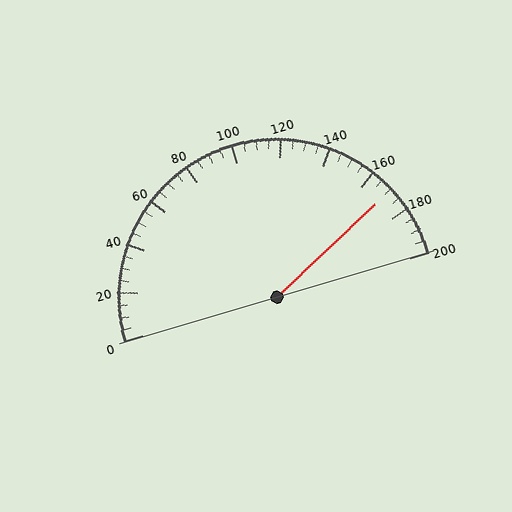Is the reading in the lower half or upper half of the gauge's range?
The reading is in the upper half of the range (0 to 200).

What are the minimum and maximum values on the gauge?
The gauge ranges from 0 to 200.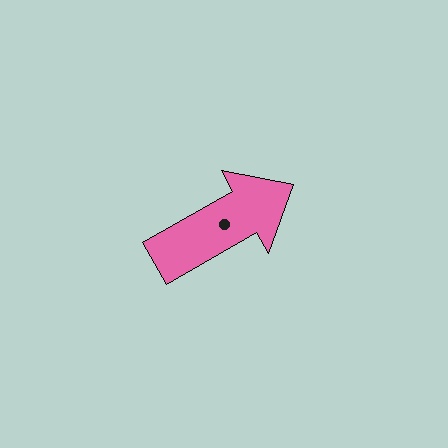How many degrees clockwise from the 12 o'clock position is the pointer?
Approximately 60 degrees.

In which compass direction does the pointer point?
Northeast.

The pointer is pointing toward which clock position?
Roughly 2 o'clock.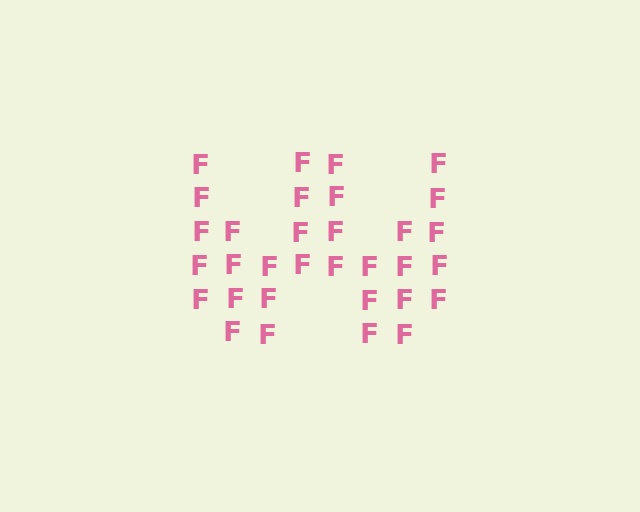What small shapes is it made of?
It is made of small letter F's.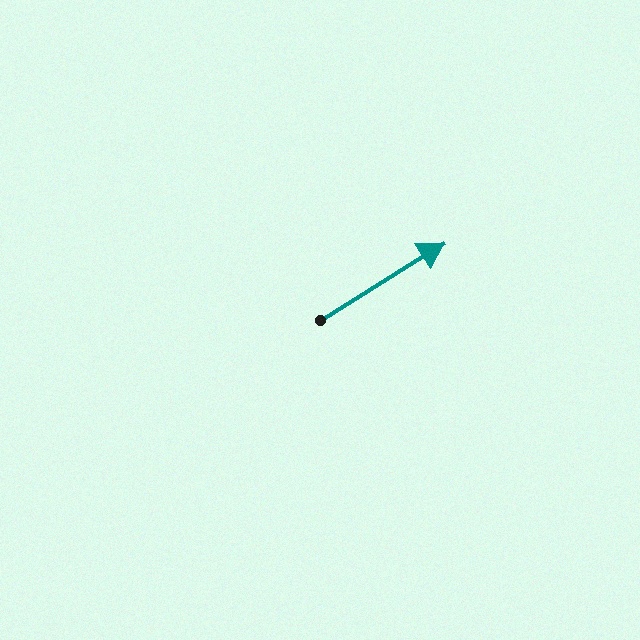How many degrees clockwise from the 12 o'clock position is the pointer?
Approximately 58 degrees.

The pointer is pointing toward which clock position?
Roughly 2 o'clock.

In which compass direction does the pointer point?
Northeast.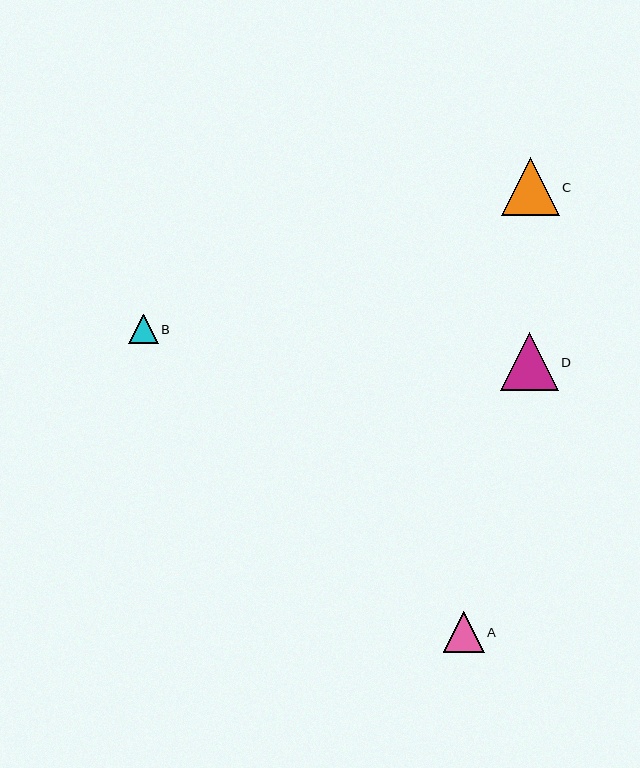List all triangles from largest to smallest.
From largest to smallest: D, C, A, B.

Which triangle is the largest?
Triangle D is the largest with a size of approximately 58 pixels.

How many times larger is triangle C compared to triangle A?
Triangle C is approximately 1.4 times the size of triangle A.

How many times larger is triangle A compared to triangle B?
Triangle A is approximately 1.4 times the size of triangle B.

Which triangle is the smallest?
Triangle B is the smallest with a size of approximately 30 pixels.